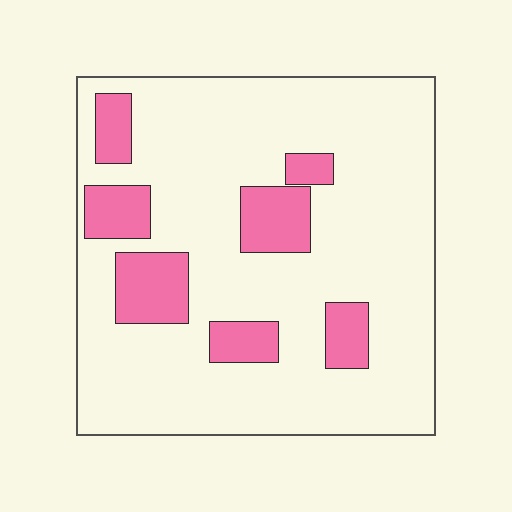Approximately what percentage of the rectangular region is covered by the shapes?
Approximately 20%.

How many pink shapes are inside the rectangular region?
7.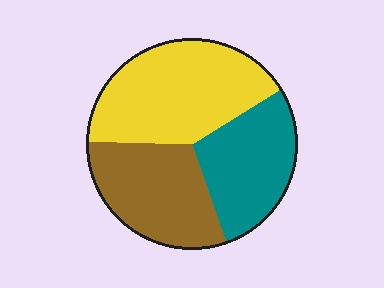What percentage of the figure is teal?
Teal covers about 30% of the figure.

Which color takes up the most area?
Yellow, at roughly 40%.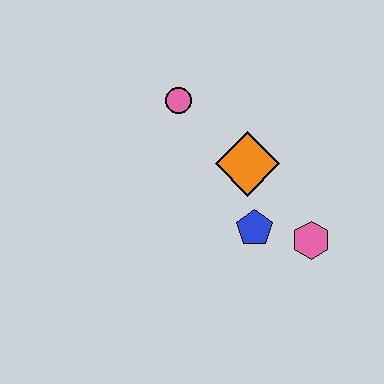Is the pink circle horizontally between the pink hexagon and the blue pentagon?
No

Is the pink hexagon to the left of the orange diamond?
No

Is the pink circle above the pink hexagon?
Yes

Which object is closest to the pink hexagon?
The blue pentagon is closest to the pink hexagon.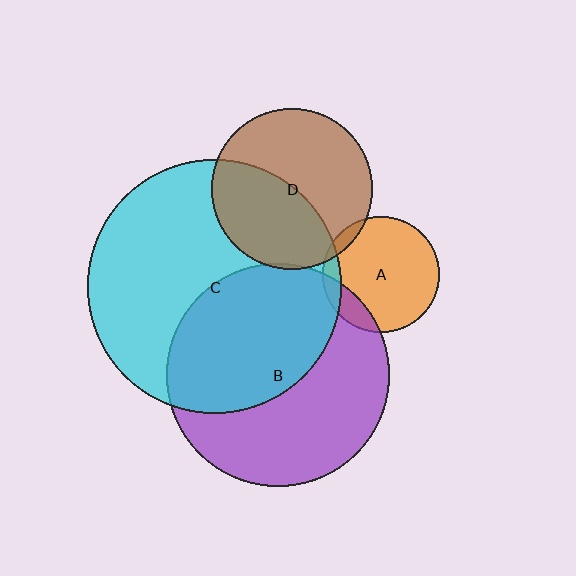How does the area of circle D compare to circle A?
Approximately 1.9 times.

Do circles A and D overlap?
Yes.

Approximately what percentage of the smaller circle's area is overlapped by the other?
Approximately 5%.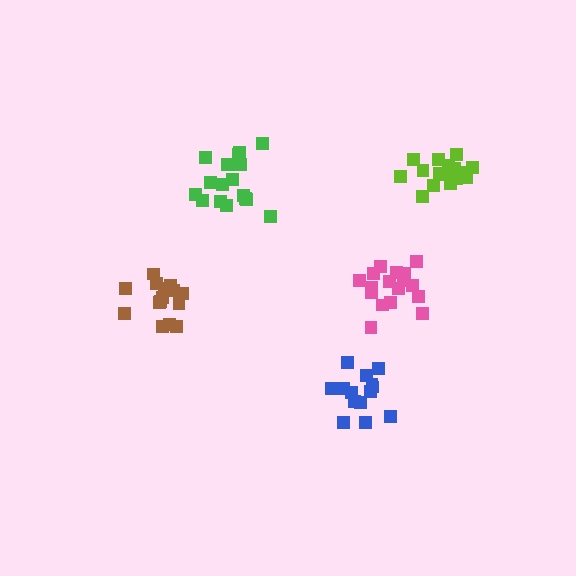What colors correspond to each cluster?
The clusters are colored: green, pink, brown, blue, lime.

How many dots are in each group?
Group 1: 17 dots, Group 2: 17 dots, Group 3: 15 dots, Group 4: 14 dots, Group 5: 16 dots (79 total).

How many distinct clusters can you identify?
There are 5 distinct clusters.